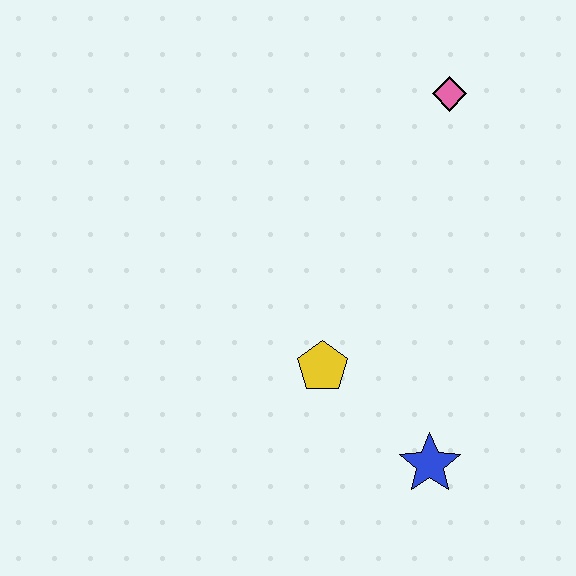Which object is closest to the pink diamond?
The yellow pentagon is closest to the pink diamond.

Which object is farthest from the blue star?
The pink diamond is farthest from the blue star.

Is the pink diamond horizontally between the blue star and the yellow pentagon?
No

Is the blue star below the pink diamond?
Yes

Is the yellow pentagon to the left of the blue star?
Yes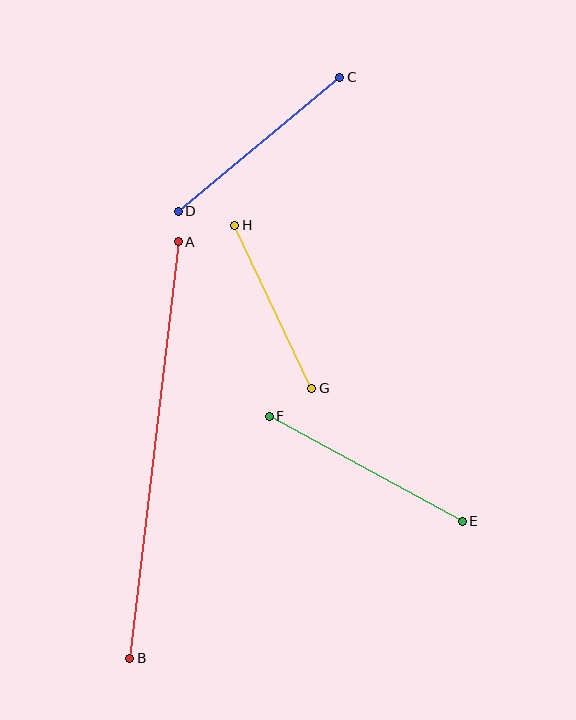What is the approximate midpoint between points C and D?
The midpoint is at approximately (259, 144) pixels.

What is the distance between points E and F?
The distance is approximately 220 pixels.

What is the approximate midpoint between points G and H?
The midpoint is at approximately (273, 307) pixels.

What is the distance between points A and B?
The distance is approximately 419 pixels.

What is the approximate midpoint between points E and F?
The midpoint is at approximately (366, 469) pixels.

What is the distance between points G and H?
The distance is approximately 180 pixels.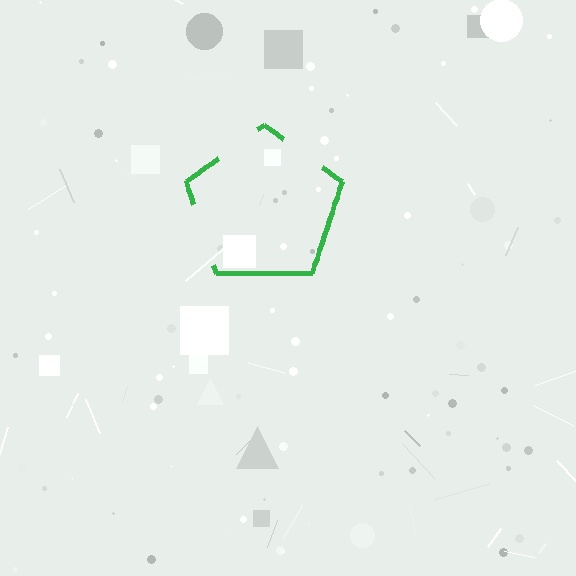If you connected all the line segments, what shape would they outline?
They would outline a pentagon.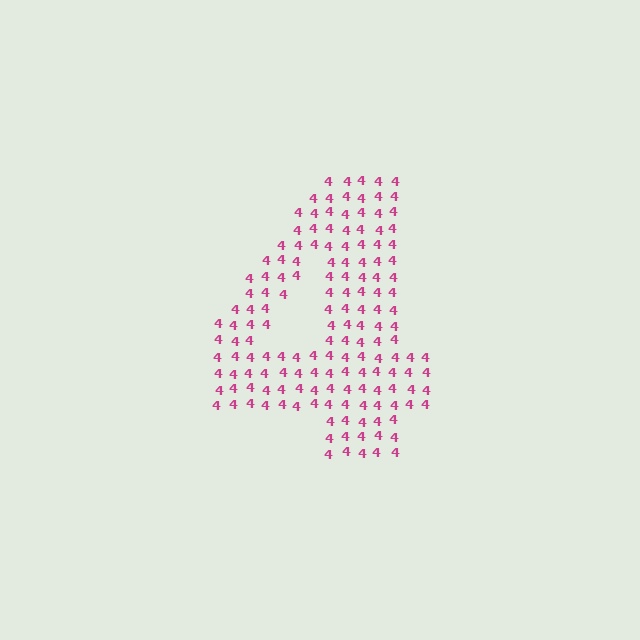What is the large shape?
The large shape is the digit 4.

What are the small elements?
The small elements are digit 4's.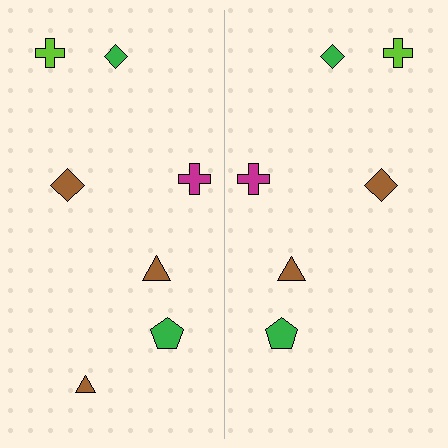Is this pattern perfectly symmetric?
No, the pattern is not perfectly symmetric. A brown triangle is missing from the right side.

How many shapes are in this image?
There are 13 shapes in this image.